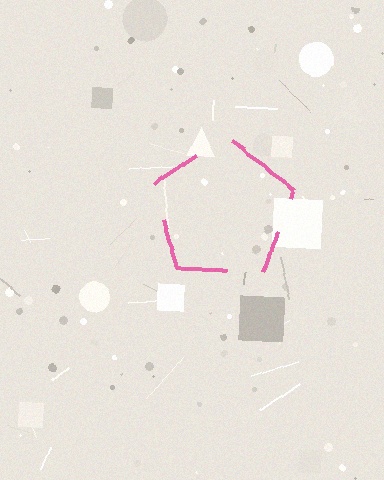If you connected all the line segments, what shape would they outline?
They would outline a pentagon.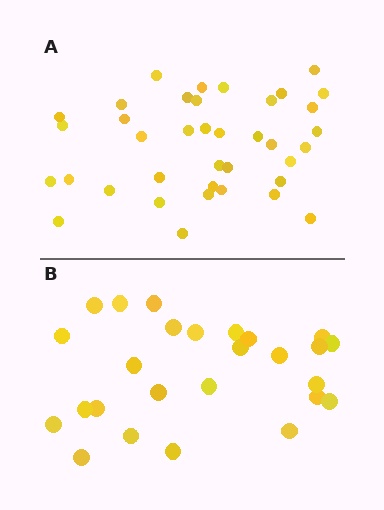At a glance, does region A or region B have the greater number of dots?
Region A (the top region) has more dots.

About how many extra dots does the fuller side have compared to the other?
Region A has roughly 12 or so more dots than region B.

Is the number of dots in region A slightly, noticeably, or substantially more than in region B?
Region A has substantially more. The ratio is roughly 1.5 to 1.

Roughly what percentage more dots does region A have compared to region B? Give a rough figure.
About 45% more.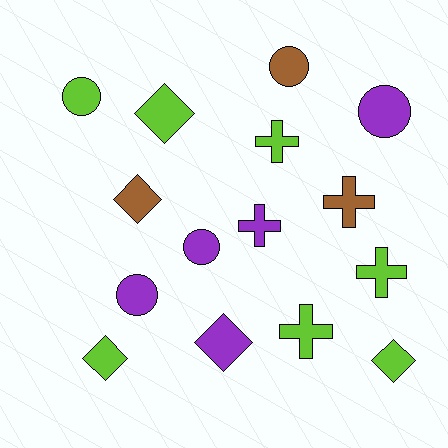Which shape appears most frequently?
Diamond, with 5 objects.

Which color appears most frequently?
Lime, with 7 objects.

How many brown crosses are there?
There is 1 brown cross.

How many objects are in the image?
There are 15 objects.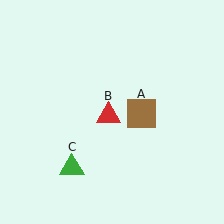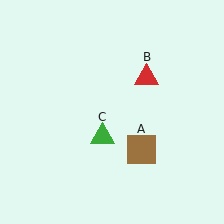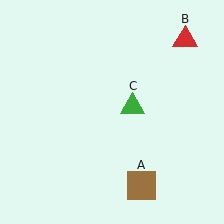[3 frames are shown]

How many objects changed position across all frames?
3 objects changed position: brown square (object A), red triangle (object B), green triangle (object C).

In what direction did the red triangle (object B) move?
The red triangle (object B) moved up and to the right.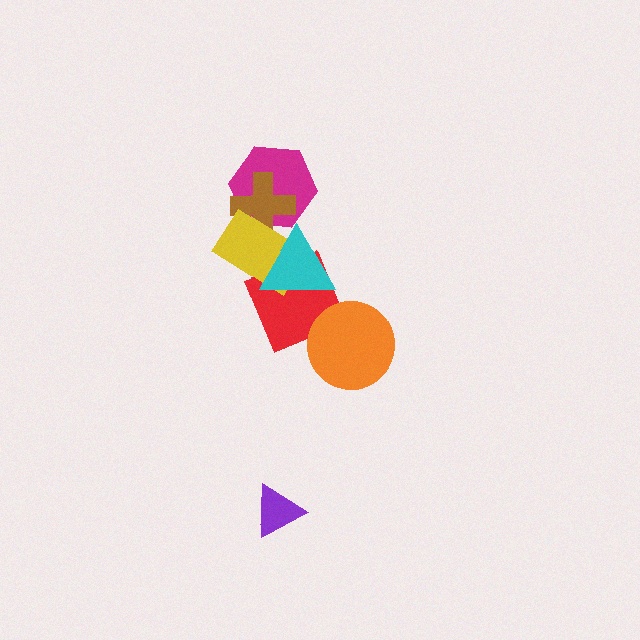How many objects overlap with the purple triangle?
0 objects overlap with the purple triangle.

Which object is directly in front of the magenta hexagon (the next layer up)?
The brown cross is directly in front of the magenta hexagon.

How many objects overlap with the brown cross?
2 objects overlap with the brown cross.